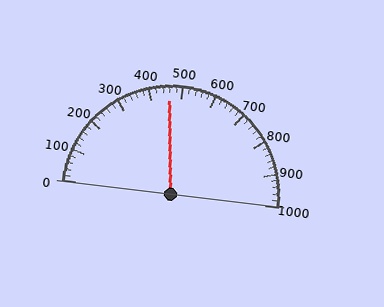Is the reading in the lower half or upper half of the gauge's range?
The reading is in the lower half of the range (0 to 1000).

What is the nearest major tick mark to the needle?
The nearest major tick mark is 500.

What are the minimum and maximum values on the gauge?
The gauge ranges from 0 to 1000.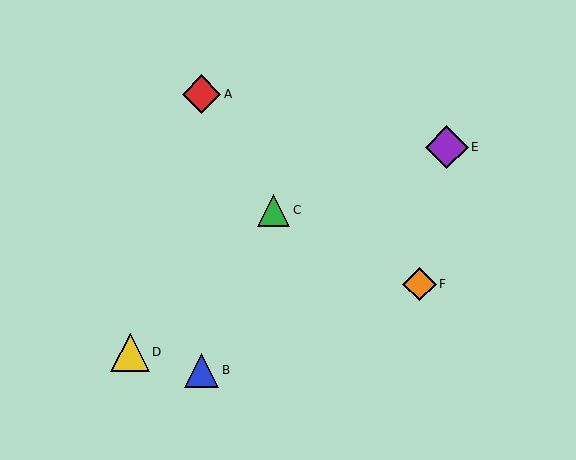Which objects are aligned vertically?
Objects A, B are aligned vertically.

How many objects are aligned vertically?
2 objects (A, B) are aligned vertically.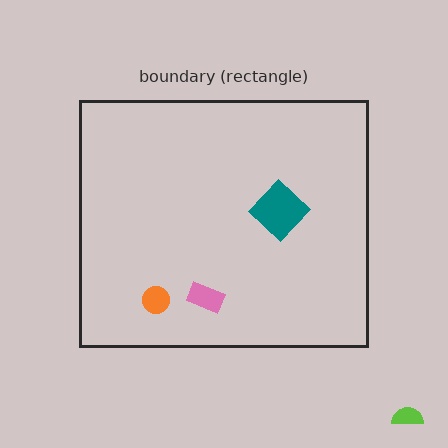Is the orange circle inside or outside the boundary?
Inside.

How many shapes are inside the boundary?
3 inside, 1 outside.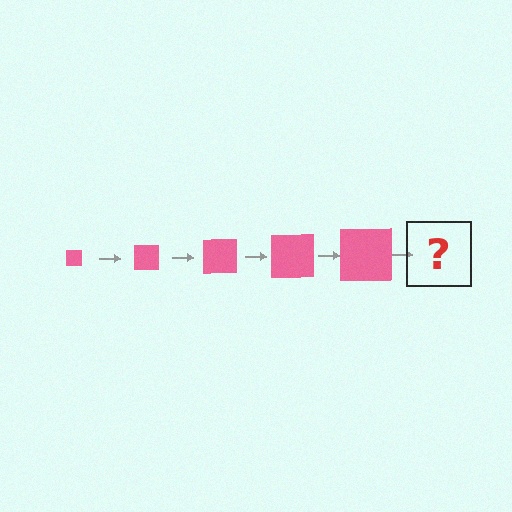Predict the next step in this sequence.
The next step is a pink square, larger than the previous one.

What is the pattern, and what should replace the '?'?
The pattern is that the square gets progressively larger each step. The '?' should be a pink square, larger than the previous one.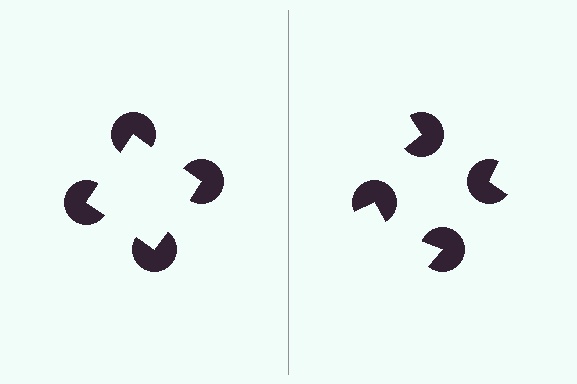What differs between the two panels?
The pac-man discs are positioned identically on both sides; only the wedge orientations differ. On the left they align to a square; on the right they are misaligned.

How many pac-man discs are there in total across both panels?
8 — 4 on each side.